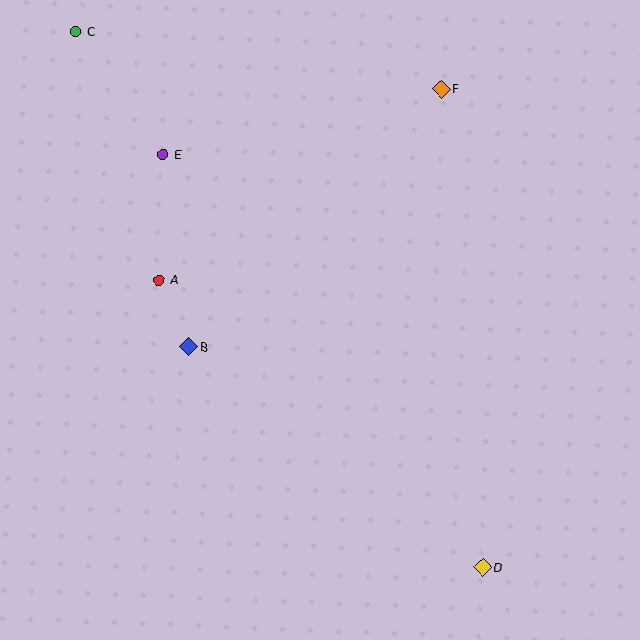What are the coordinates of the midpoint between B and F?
The midpoint between B and F is at (315, 218).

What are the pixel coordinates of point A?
Point A is at (159, 280).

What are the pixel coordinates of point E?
Point E is at (163, 155).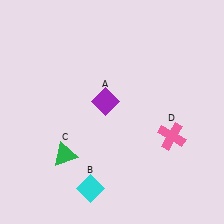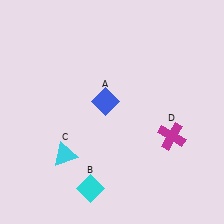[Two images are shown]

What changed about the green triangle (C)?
In Image 1, C is green. In Image 2, it changed to cyan.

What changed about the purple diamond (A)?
In Image 1, A is purple. In Image 2, it changed to blue.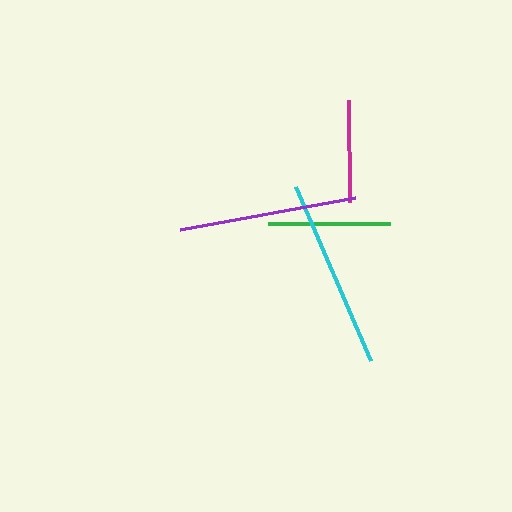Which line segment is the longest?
The cyan line is the longest at approximately 190 pixels.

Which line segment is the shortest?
The magenta line is the shortest at approximately 102 pixels.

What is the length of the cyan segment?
The cyan segment is approximately 190 pixels long.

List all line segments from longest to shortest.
From longest to shortest: cyan, purple, green, magenta.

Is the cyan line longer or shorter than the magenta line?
The cyan line is longer than the magenta line.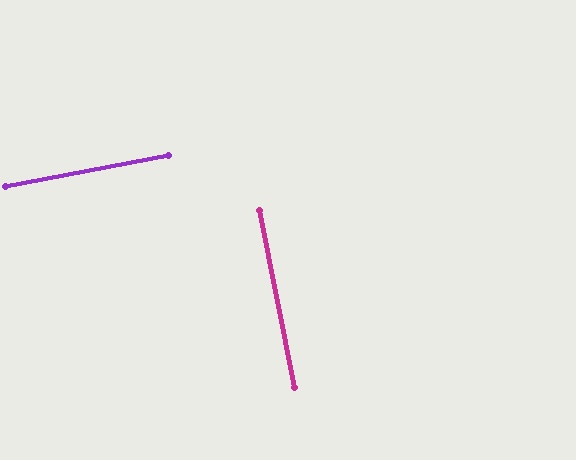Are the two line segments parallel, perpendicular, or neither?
Perpendicular — they meet at approximately 90°.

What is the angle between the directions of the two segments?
Approximately 90 degrees.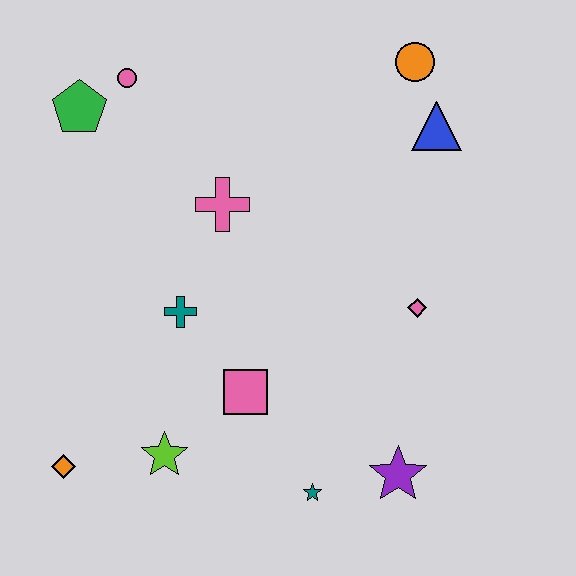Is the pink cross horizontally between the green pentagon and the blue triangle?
Yes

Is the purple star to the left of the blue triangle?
Yes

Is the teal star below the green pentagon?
Yes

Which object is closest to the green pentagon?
The pink circle is closest to the green pentagon.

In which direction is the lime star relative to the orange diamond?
The lime star is to the right of the orange diamond.